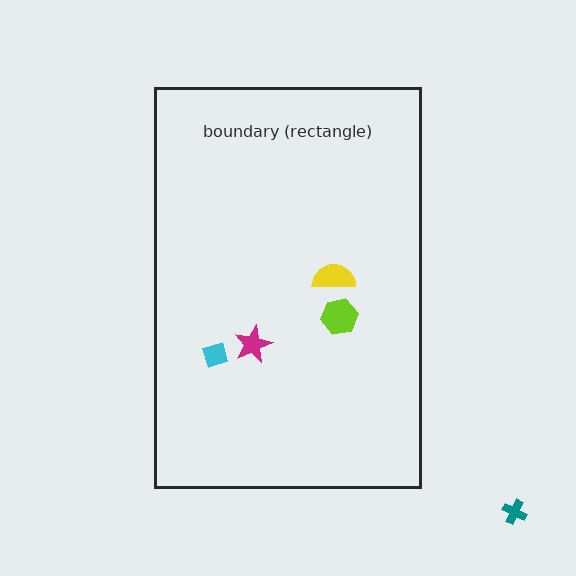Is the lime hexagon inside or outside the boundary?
Inside.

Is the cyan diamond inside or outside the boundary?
Inside.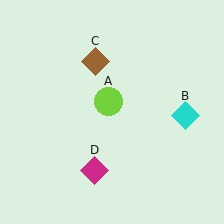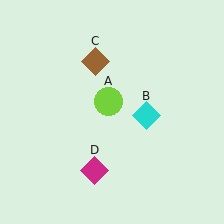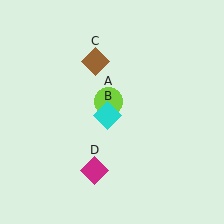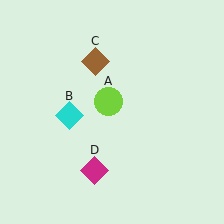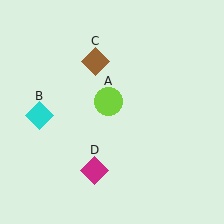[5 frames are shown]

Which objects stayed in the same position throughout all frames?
Lime circle (object A) and brown diamond (object C) and magenta diamond (object D) remained stationary.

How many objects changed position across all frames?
1 object changed position: cyan diamond (object B).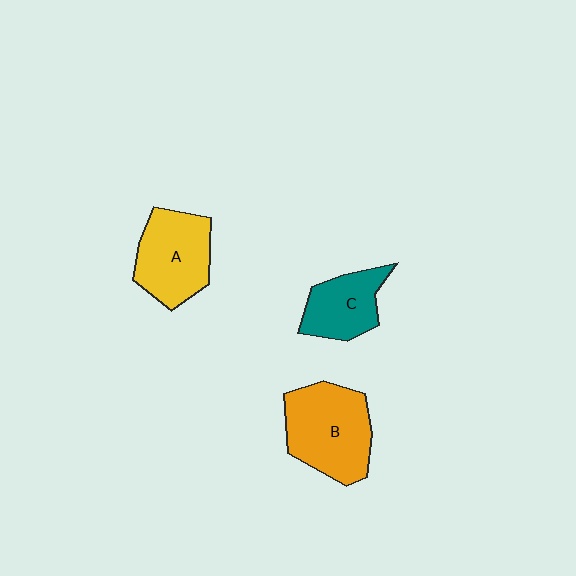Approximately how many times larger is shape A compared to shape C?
Approximately 1.3 times.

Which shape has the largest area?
Shape B (orange).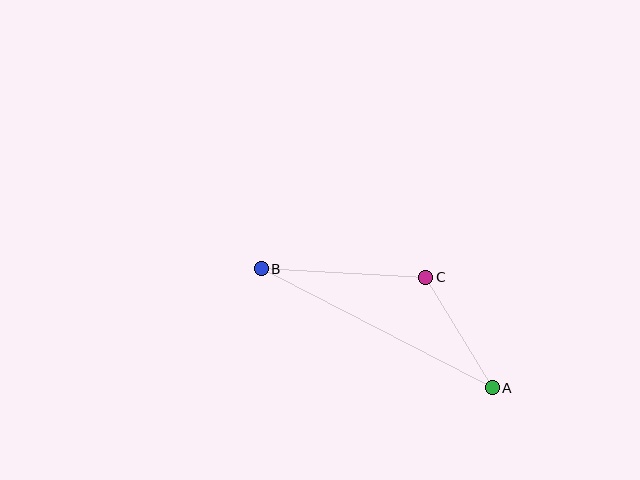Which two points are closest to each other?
Points A and C are closest to each other.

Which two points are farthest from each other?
Points A and B are farthest from each other.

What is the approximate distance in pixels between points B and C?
The distance between B and C is approximately 165 pixels.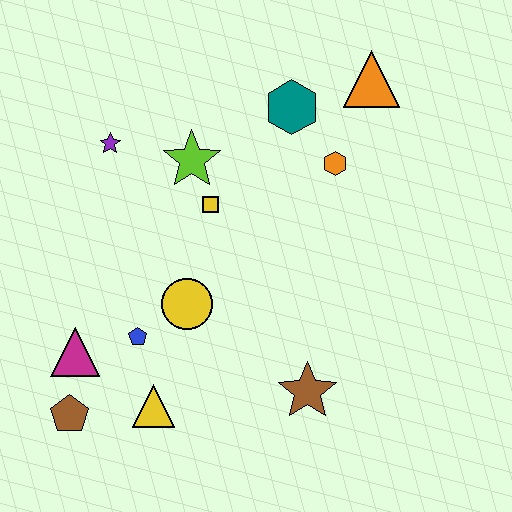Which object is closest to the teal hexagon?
The orange hexagon is closest to the teal hexagon.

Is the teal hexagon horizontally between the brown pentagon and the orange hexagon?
Yes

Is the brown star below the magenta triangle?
Yes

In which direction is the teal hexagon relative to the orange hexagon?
The teal hexagon is above the orange hexagon.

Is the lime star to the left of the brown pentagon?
No